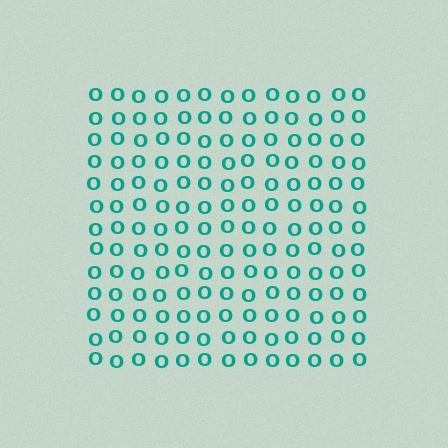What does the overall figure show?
The overall figure shows a square.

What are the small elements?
The small elements are letter O's.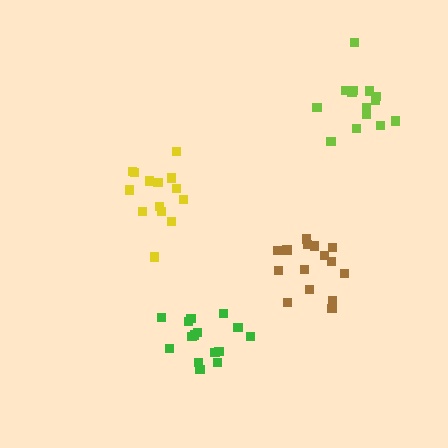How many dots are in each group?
Group 1: 14 dots, Group 2: 15 dots, Group 3: 15 dots, Group 4: 15 dots (59 total).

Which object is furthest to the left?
The yellow cluster is leftmost.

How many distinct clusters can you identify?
There are 4 distinct clusters.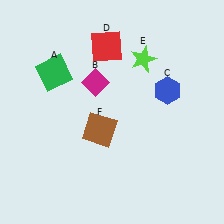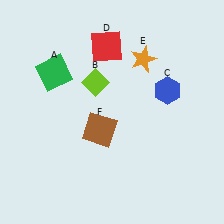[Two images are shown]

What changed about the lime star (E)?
In Image 1, E is lime. In Image 2, it changed to orange.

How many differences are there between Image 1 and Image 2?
There are 2 differences between the two images.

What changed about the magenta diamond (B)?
In Image 1, B is magenta. In Image 2, it changed to lime.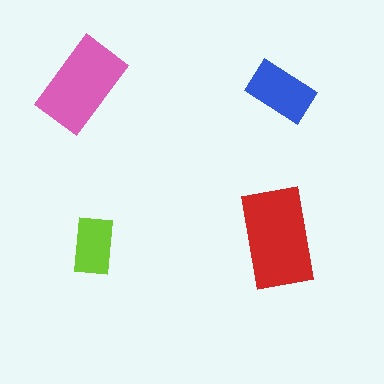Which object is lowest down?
The lime rectangle is bottommost.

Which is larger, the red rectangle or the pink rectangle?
The red one.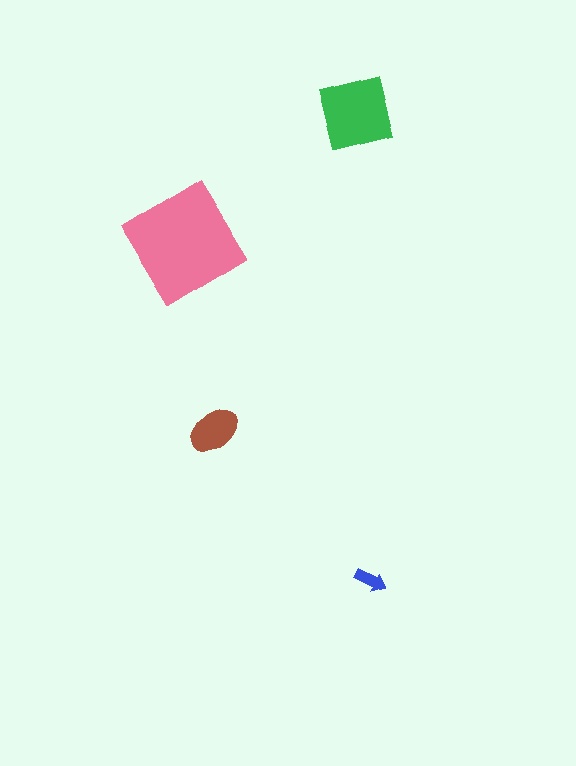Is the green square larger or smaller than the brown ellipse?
Larger.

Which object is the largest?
The pink diamond.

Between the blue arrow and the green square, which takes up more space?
The green square.